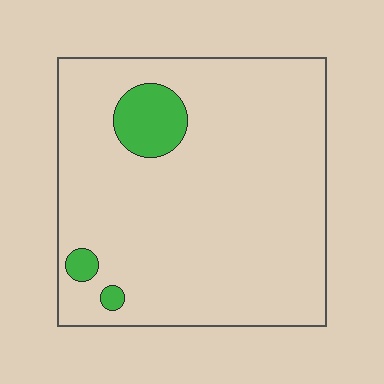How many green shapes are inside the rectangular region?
3.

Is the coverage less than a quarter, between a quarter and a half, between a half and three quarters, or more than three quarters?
Less than a quarter.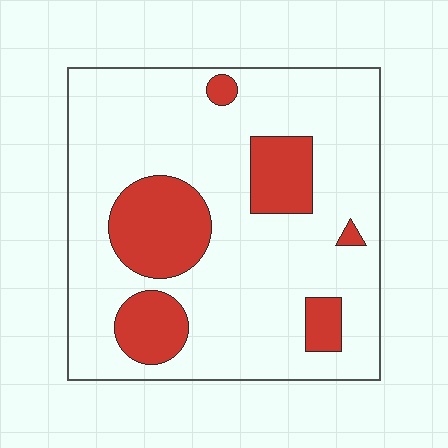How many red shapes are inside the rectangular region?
6.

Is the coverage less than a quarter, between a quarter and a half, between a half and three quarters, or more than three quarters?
Less than a quarter.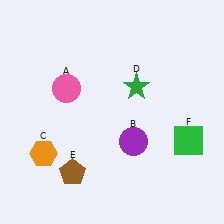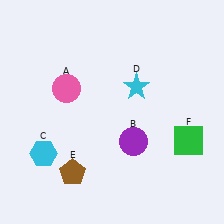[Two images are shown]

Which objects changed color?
C changed from orange to cyan. D changed from green to cyan.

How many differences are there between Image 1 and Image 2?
There are 2 differences between the two images.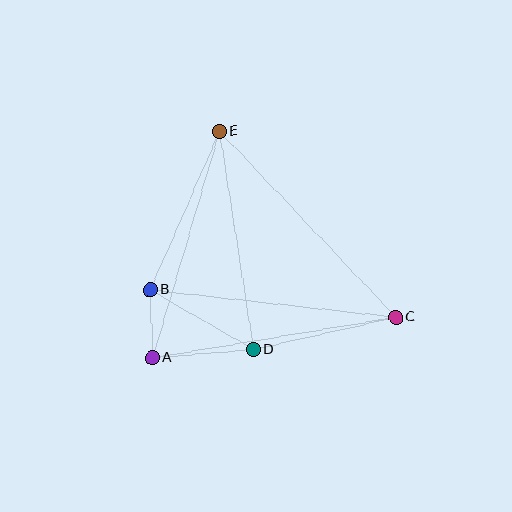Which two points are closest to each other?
Points A and B are closest to each other.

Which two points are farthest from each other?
Points C and E are farthest from each other.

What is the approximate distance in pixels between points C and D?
The distance between C and D is approximately 146 pixels.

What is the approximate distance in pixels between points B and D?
The distance between B and D is approximately 119 pixels.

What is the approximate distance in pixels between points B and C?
The distance between B and C is approximately 248 pixels.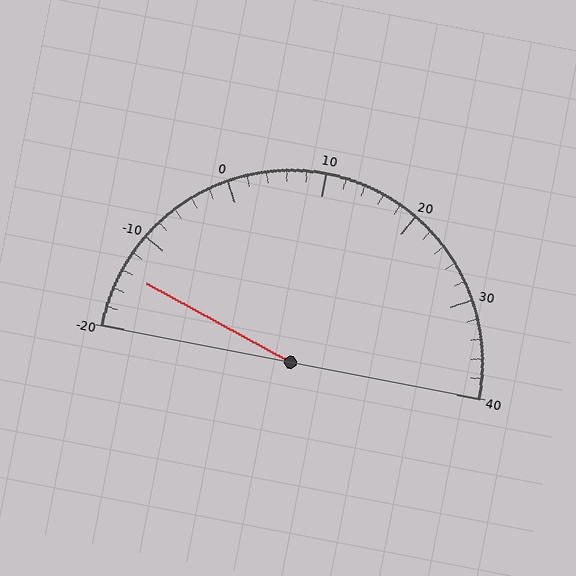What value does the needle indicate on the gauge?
The needle indicates approximately -14.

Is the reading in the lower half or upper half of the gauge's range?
The reading is in the lower half of the range (-20 to 40).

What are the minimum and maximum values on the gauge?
The gauge ranges from -20 to 40.